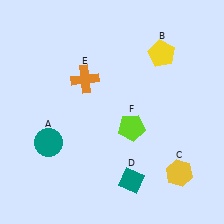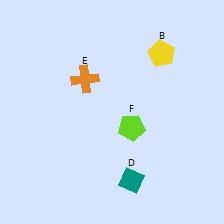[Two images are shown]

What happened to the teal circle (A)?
The teal circle (A) was removed in Image 2. It was in the bottom-left area of Image 1.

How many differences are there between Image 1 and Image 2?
There are 2 differences between the two images.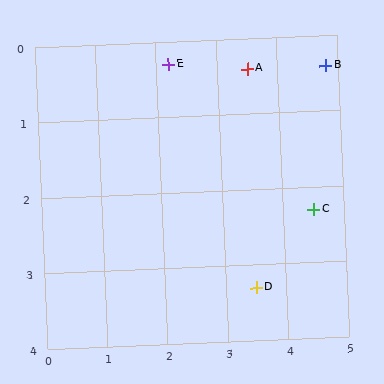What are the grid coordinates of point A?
Point A is at approximately (3.5, 0.4).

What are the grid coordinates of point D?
Point D is at approximately (3.5, 3.3).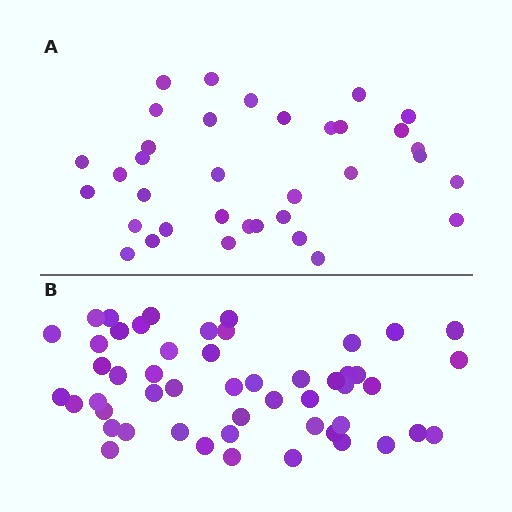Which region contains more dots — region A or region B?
Region B (the bottom region) has more dots.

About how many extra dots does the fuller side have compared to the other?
Region B has approximately 15 more dots than region A.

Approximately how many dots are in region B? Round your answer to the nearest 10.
About 50 dots. (The exact count is 51, which rounds to 50.)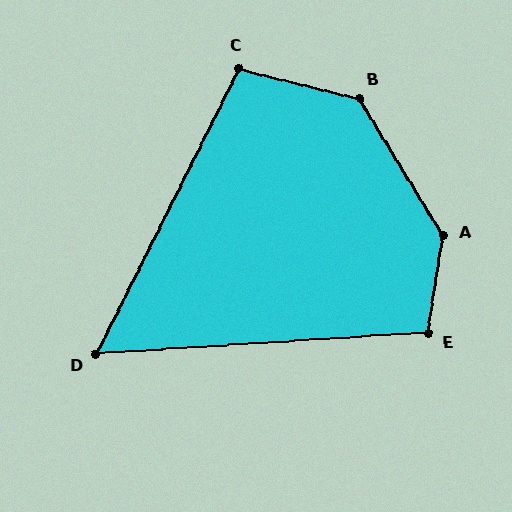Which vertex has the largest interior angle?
A, at approximately 140 degrees.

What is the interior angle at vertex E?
Approximately 103 degrees (obtuse).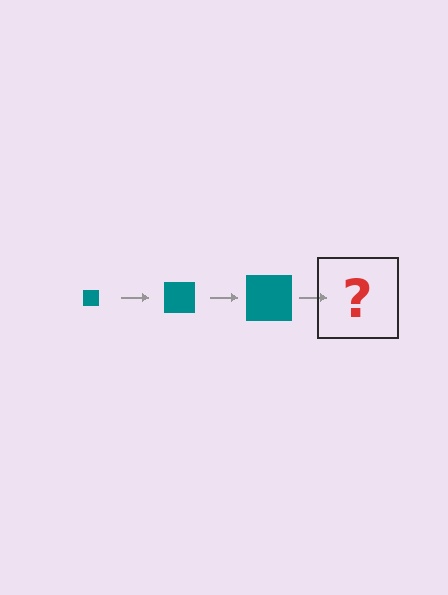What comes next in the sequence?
The next element should be a teal square, larger than the previous one.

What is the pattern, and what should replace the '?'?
The pattern is that the square gets progressively larger each step. The '?' should be a teal square, larger than the previous one.